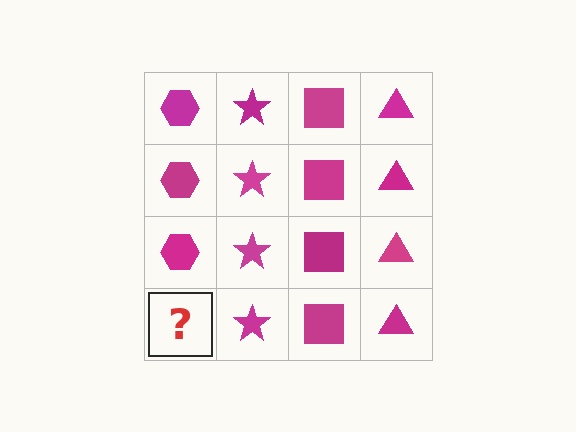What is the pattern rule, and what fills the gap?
The rule is that each column has a consistent shape. The gap should be filled with a magenta hexagon.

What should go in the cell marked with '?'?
The missing cell should contain a magenta hexagon.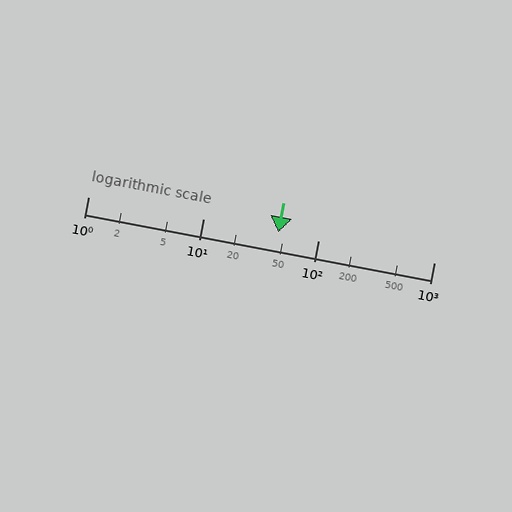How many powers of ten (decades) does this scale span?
The scale spans 3 decades, from 1 to 1000.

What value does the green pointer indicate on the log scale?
The pointer indicates approximately 45.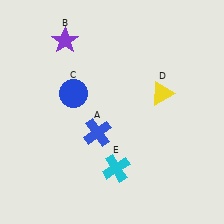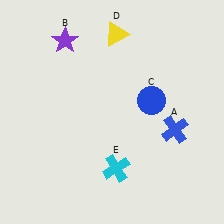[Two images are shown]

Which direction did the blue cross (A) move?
The blue cross (A) moved right.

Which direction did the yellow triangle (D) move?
The yellow triangle (D) moved up.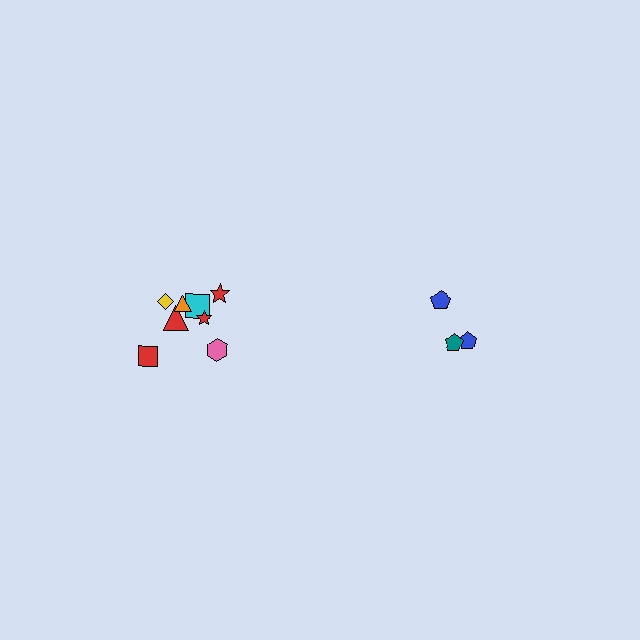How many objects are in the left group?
There are 8 objects.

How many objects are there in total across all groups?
There are 11 objects.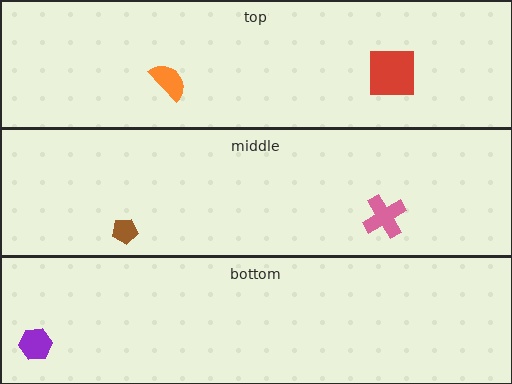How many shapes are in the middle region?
2.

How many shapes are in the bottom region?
1.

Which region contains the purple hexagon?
The bottom region.